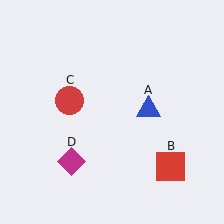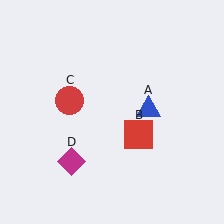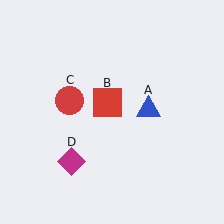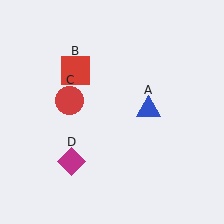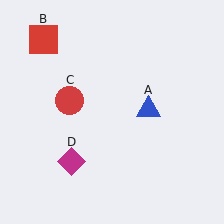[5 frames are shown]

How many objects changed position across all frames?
1 object changed position: red square (object B).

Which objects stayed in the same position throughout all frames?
Blue triangle (object A) and red circle (object C) and magenta diamond (object D) remained stationary.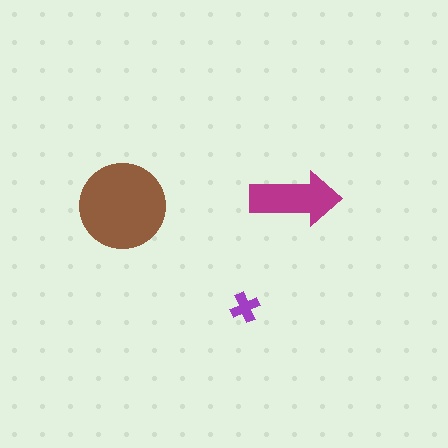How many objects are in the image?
There are 3 objects in the image.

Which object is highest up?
The magenta arrow is topmost.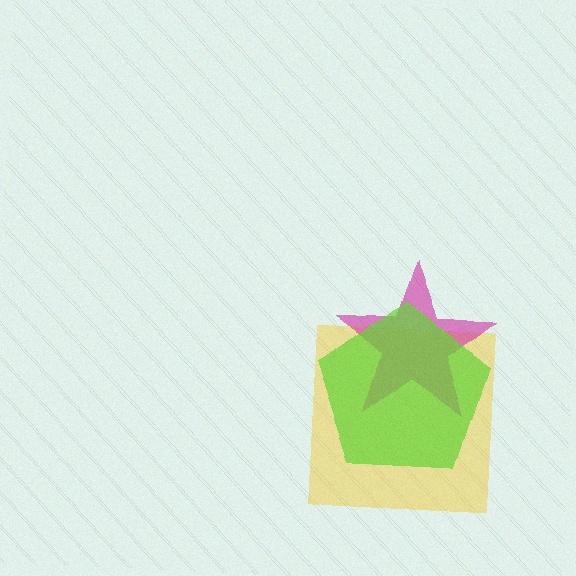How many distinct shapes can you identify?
There are 3 distinct shapes: a yellow square, a magenta star, a lime pentagon.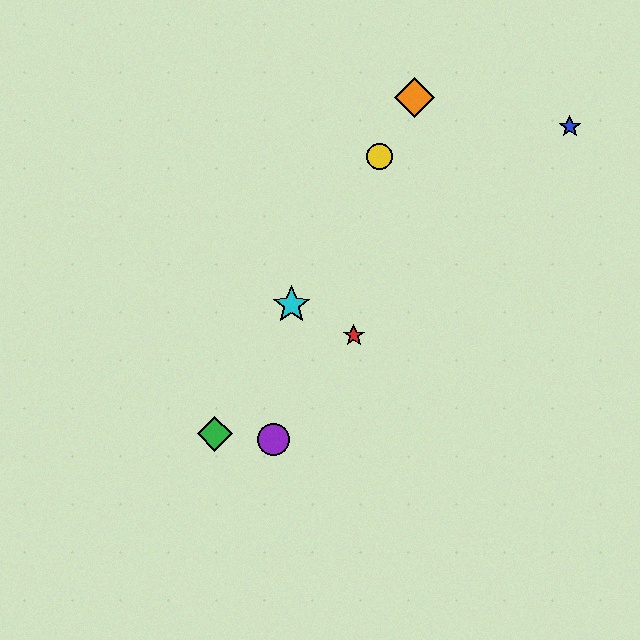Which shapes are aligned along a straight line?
The green diamond, the yellow circle, the orange diamond, the cyan star are aligned along a straight line.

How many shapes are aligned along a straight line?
4 shapes (the green diamond, the yellow circle, the orange diamond, the cyan star) are aligned along a straight line.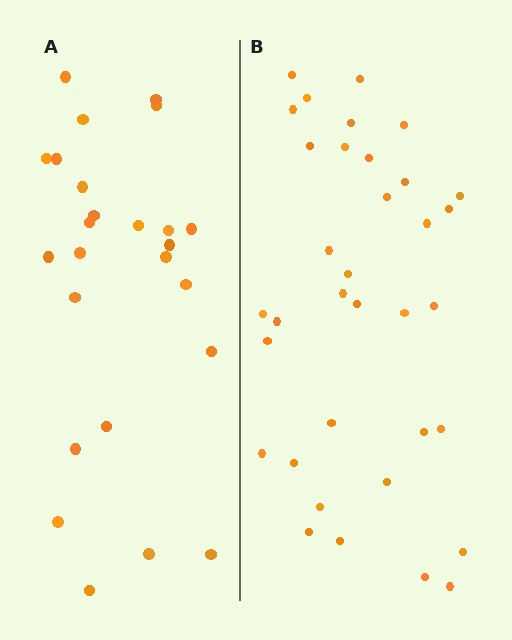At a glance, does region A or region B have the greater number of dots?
Region B (the right region) has more dots.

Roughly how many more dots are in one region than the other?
Region B has roughly 10 or so more dots than region A.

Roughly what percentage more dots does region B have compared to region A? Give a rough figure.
About 40% more.